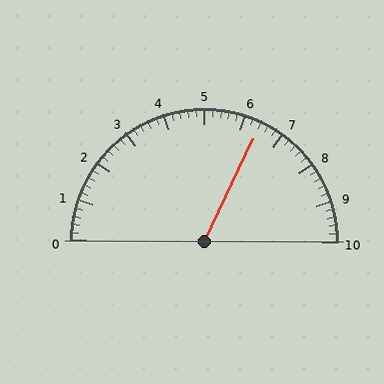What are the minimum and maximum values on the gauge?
The gauge ranges from 0 to 10.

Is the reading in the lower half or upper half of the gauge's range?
The reading is in the upper half of the range (0 to 10).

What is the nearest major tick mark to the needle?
The nearest major tick mark is 6.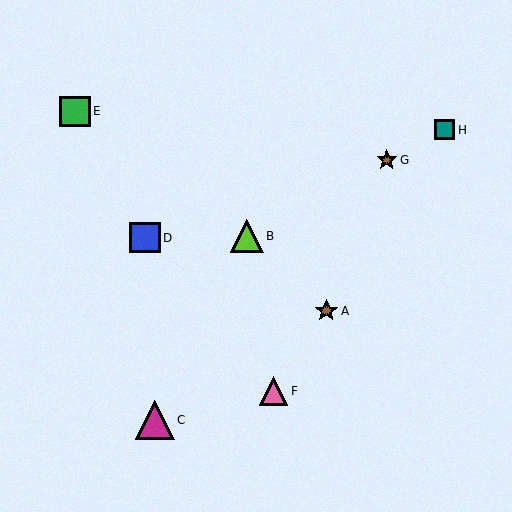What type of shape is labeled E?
Shape E is a green square.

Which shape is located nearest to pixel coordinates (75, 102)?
The green square (labeled E) at (75, 111) is nearest to that location.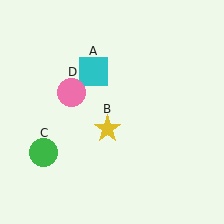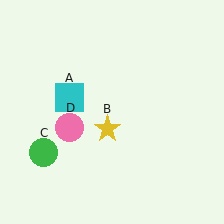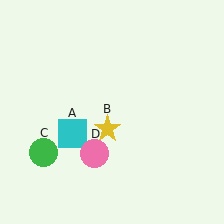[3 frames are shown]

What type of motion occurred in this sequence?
The cyan square (object A), pink circle (object D) rotated counterclockwise around the center of the scene.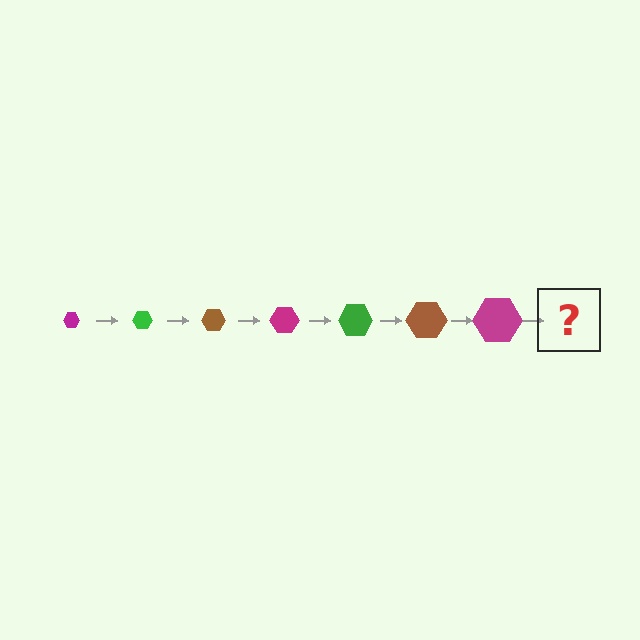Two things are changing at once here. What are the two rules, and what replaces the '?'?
The two rules are that the hexagon grows larger each step and the color cycles through magenta, green, and brown. The '?' should be a green hexagon, larger than the previous one.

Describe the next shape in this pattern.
It should be a green hexagon, larger than the previous one.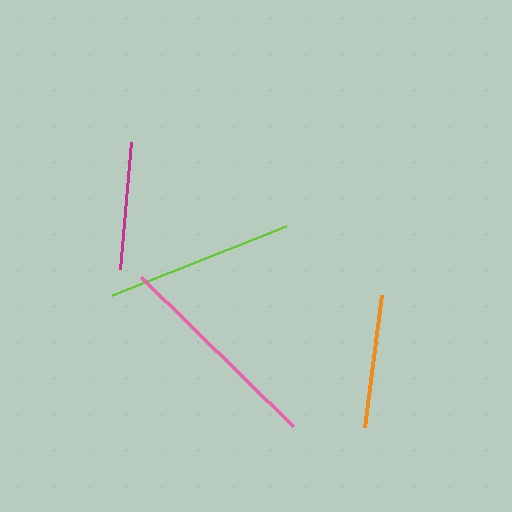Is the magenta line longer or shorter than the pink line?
The pink line is longer than the magenta line.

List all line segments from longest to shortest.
From longest to shortest: pink, lime, orange, magenta.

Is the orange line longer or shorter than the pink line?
The pink line is longer than the orange line.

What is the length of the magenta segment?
The magenta segment is approximately 128 pixels long.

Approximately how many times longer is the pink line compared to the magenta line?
The pink line is approximately 1.7 times the length of the magenta line.